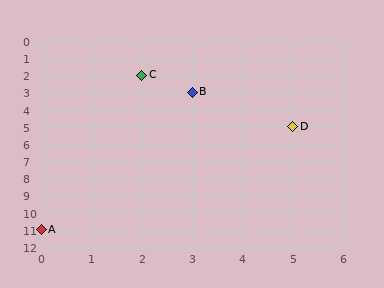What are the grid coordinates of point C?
Point C is at grid coordinates (2, 2).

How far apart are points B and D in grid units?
Points B and D are 2 columns and 2 rows apart (about 2.8 grid units diagonally).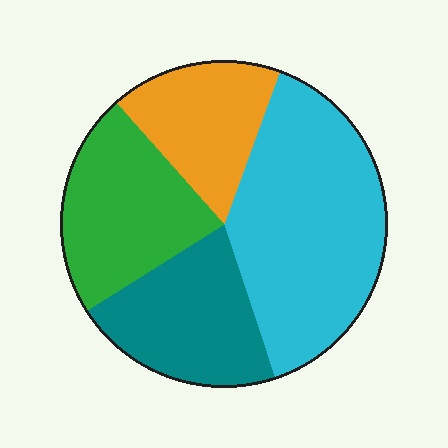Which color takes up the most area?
Cyan, at roughly 40%.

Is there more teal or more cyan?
Cyan.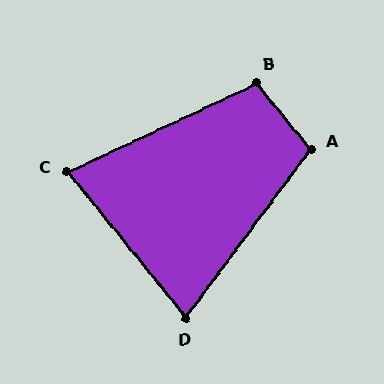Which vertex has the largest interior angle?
B, at approximately 104 degrees.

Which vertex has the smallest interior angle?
D, at approximately 76 degrees.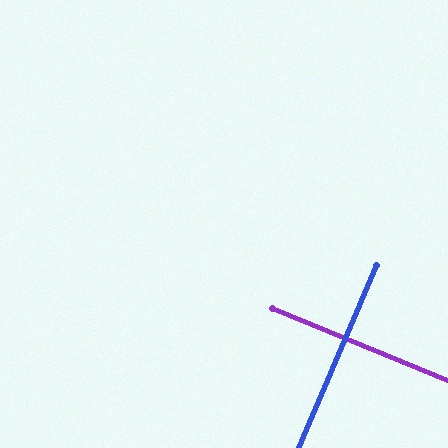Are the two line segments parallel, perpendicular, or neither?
Perpendicular — they meet at approximately 90°.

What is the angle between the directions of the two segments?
Approximately 90 degrees.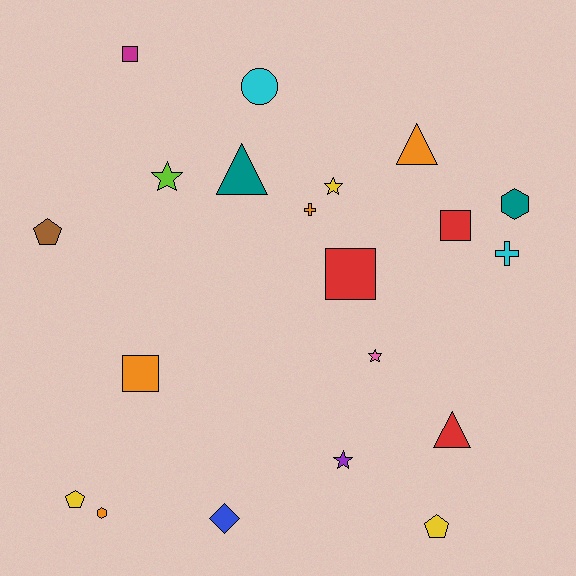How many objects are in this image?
There are 20 objects.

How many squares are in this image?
There are 4 squares.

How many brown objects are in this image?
There is 1 brown object.